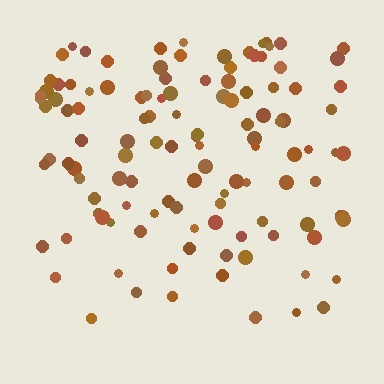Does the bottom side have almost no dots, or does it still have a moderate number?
Still a moderate number, just noticeably fewer than the top.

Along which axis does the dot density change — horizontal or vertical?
Vertical.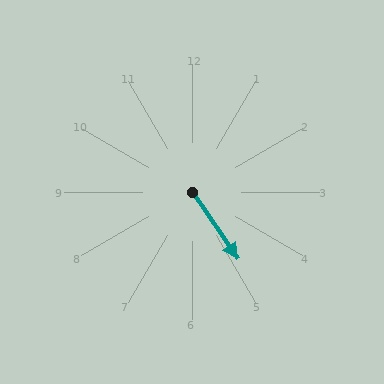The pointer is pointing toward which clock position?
Roughly 5 o'clock.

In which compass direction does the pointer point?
Southeast.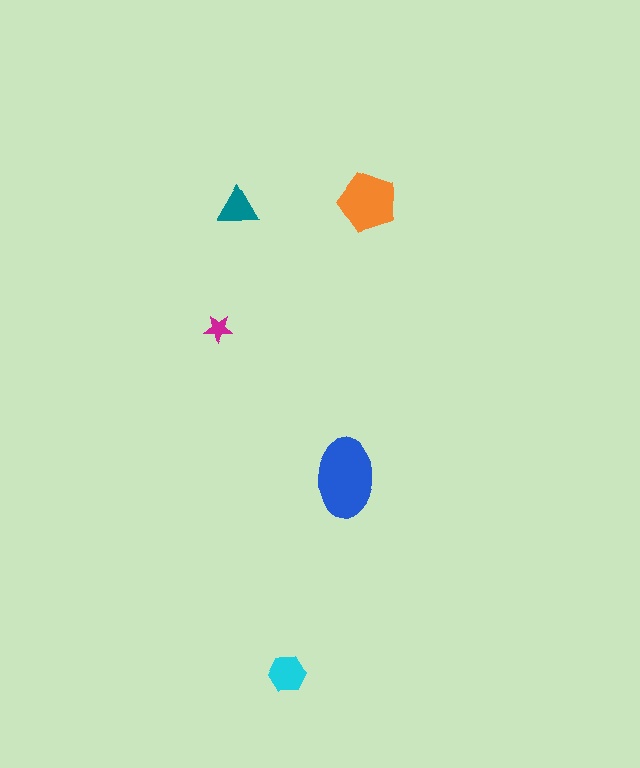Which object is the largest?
The blue ellipse.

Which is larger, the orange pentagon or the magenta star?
The orange pentagon.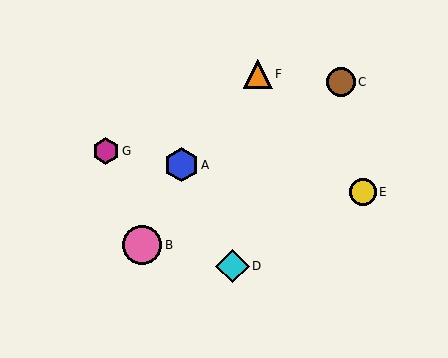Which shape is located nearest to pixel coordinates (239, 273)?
The cyan diamond (labeled D) at (232, 266) is nearest to that location.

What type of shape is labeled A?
Shape A is a blue hexagon.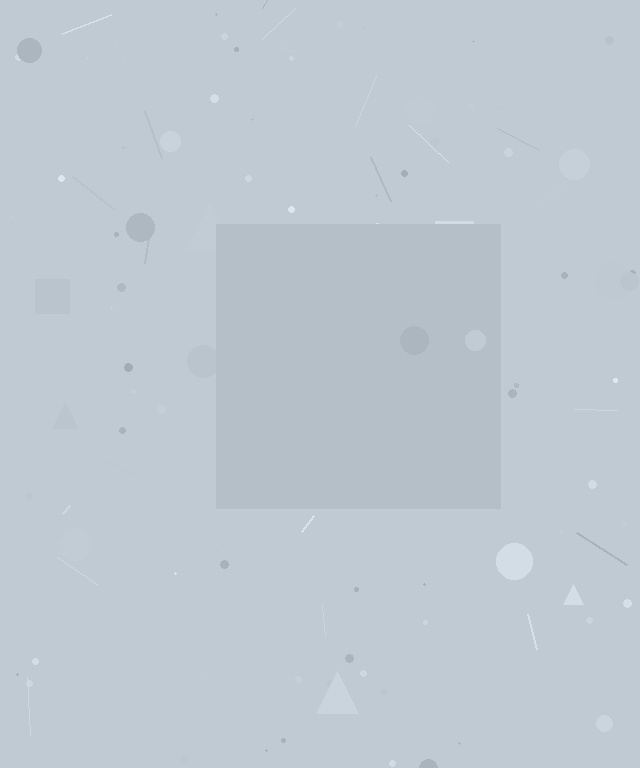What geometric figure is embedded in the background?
A square is embedded in the background.